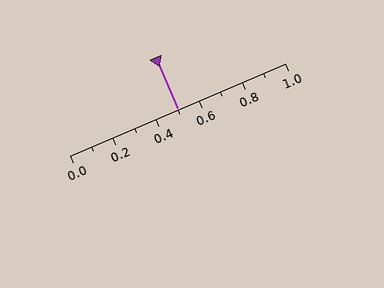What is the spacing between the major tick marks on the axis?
The major ticks are spaced 0.2 apart.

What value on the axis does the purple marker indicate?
The marker indicates approximately 0.5.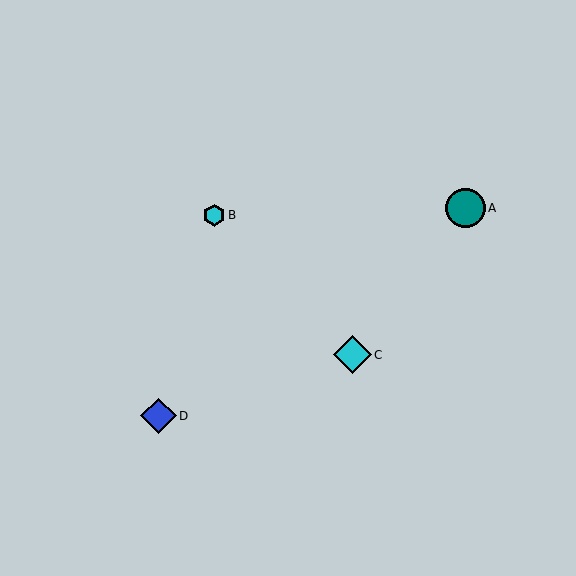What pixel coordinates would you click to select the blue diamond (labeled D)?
Click at (159, 416) to select the blue diamond D.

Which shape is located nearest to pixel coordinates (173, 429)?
The blue diamond (labeled D) at (159, 416) is nearest to that location.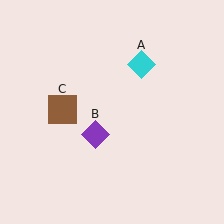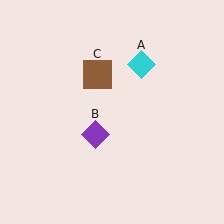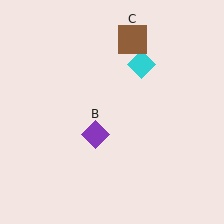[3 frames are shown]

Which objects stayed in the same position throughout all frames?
Cyan diamond (object A) and purple diamond (object B) remained stationary.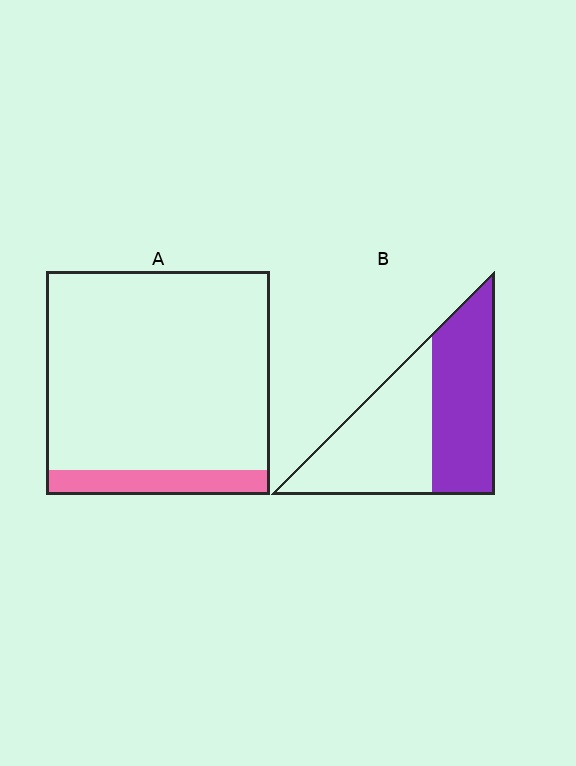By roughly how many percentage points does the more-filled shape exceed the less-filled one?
By roughly 35 percentage points (B over A).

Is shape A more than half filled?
No.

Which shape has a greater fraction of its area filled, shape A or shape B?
Shape B.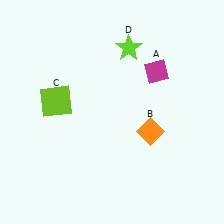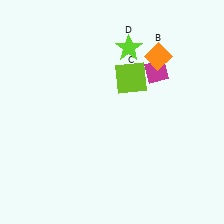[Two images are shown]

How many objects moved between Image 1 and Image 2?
2 objects moved between the two images.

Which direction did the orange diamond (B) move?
The orange diamond (B) moved up.